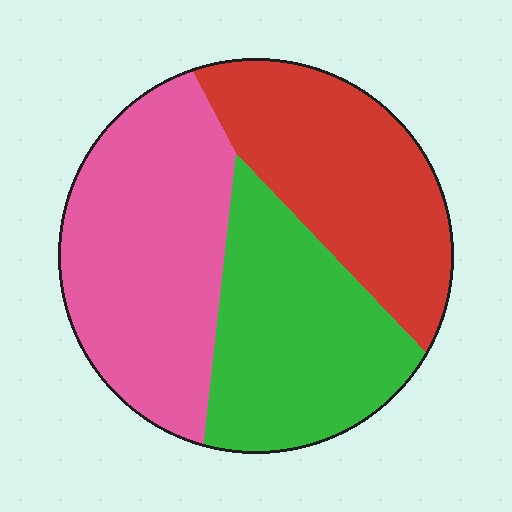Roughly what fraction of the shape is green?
Green covers 31% of the shape.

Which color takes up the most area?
Pink, at roughly 40%.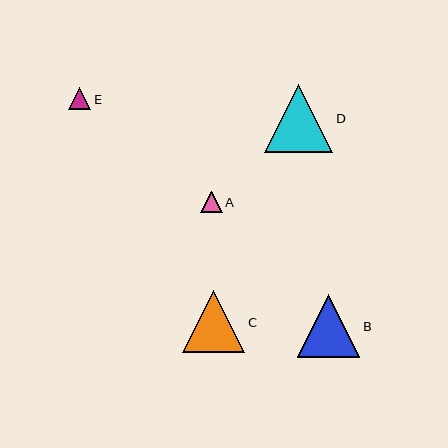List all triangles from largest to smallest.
From largest to smallest: D, B, C, E, A.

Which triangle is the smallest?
Triangle A is the smallest with a size of approximately 21 pixels.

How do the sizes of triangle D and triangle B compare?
Triangle D and triangle B are approximately the same size.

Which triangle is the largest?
Triangle D is the largest with a size of approximately 68 pixels.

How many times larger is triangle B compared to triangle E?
Triangle B is approximately 2.9 times the size of triangle E.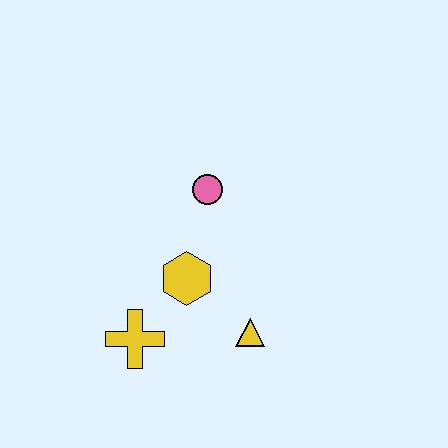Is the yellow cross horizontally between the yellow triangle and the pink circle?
No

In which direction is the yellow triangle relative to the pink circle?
The yellow triangle is below the pink circle.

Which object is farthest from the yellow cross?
The pink circle is farthest from the yellow cross.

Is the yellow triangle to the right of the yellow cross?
Yes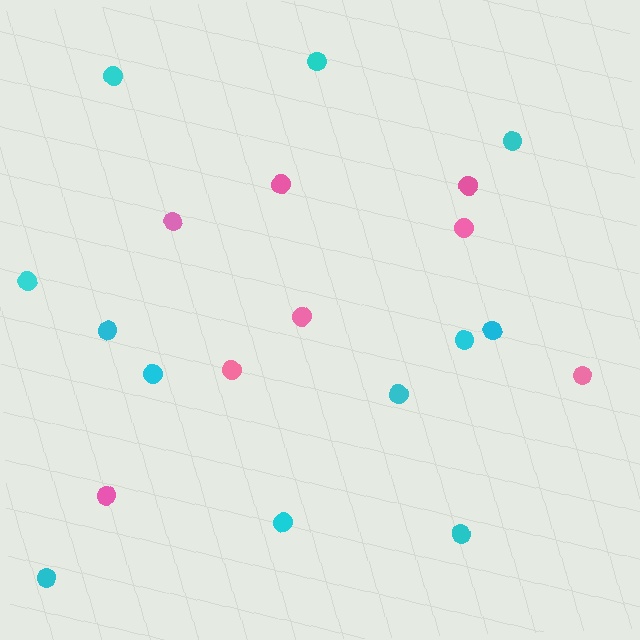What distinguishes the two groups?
There are 2 groups: one group of cyan circles (12) and one group of pink circles (8).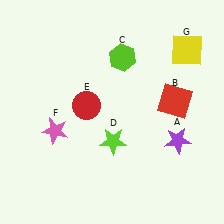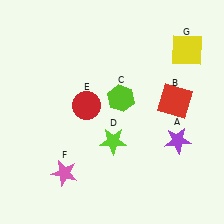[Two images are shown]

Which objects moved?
The objects that moved are: the lime hexagon (C), the pink star (F).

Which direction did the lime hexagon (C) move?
The lime hexagon (C) moved down.